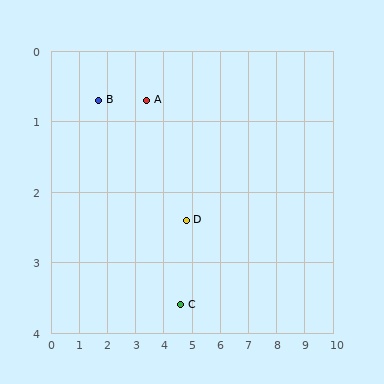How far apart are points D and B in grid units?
Points D and B are about 3.5 grid units apart.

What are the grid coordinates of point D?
Point D is at approximately (4.8, 2.4).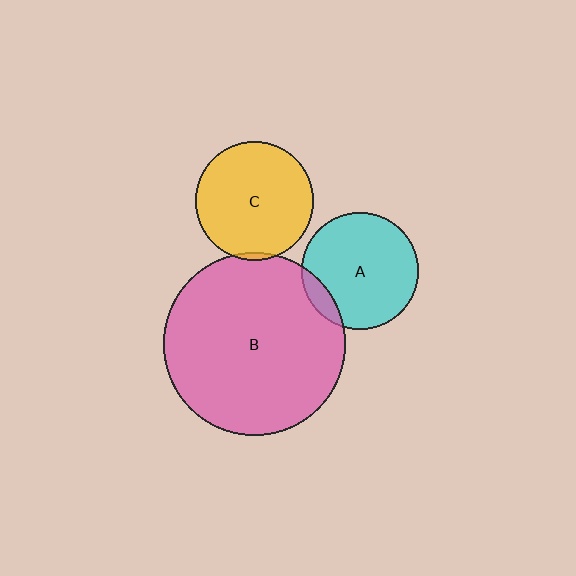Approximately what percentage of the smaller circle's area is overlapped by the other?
Approximately 10%.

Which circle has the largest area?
Circle B (pink).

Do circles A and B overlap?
Yes.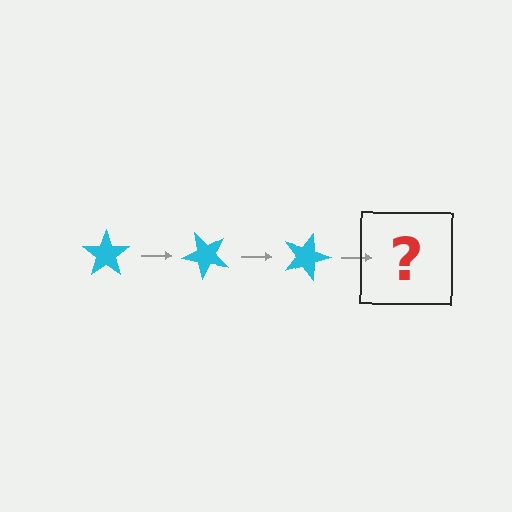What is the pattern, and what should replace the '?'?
The pattern is that the star rotates 45 degrees each step. The '?' should be a cyan star rotated 135 degrees.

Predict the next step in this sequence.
The next step is a cyan star rotated 135 degrees.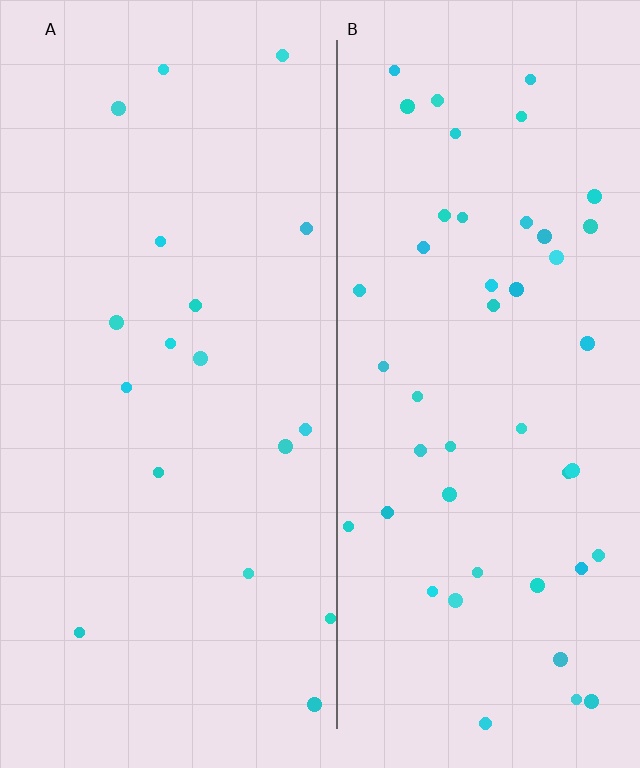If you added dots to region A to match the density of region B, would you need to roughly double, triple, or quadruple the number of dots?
Approximately triple.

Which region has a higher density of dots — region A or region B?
B (the right).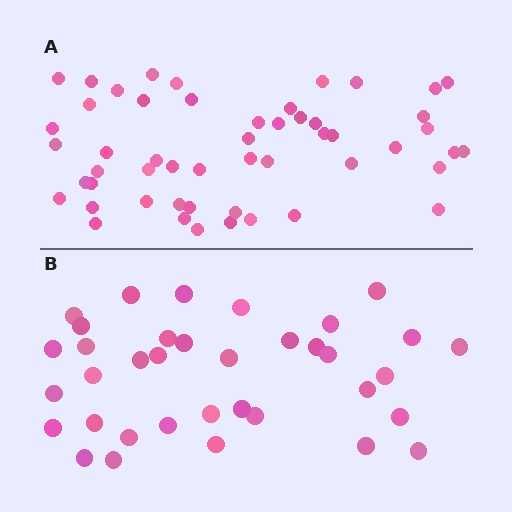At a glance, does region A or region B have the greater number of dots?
Region A (the top region) has more dots.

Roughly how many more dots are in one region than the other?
Region A has approximately 15 more dots than region B.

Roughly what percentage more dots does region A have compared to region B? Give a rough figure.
About 45% more.